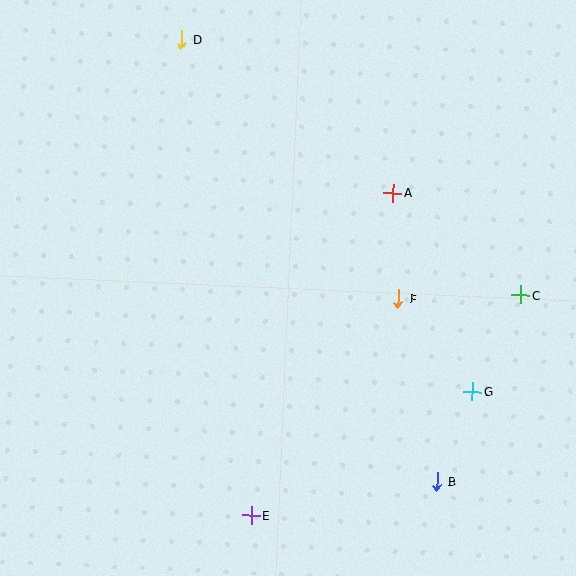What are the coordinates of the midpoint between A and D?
The midpoint between A and D is at (287, 116).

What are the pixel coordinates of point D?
Point D is at (182, 39).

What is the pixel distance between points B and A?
The distance between B and A is 292 pixels.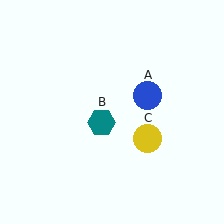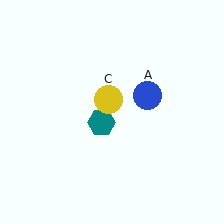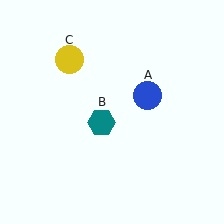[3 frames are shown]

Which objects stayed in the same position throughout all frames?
Blue circle (object A) and teal hexagon (object B) remained stationary.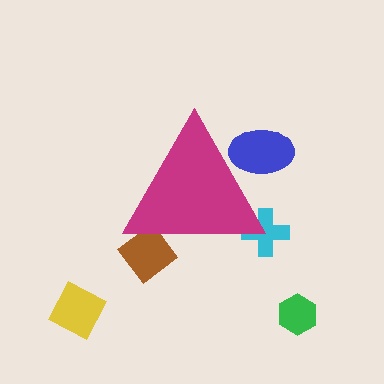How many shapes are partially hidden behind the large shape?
3 shapes are partially hidden.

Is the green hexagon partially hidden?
No, the green hexagon is fully visible.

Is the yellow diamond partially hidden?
No, the yellow diamond is fully visible.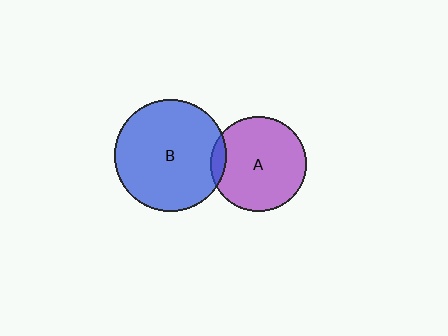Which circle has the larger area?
Circle B (blue).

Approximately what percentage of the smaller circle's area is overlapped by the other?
Approximately 10%.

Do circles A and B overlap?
Yes.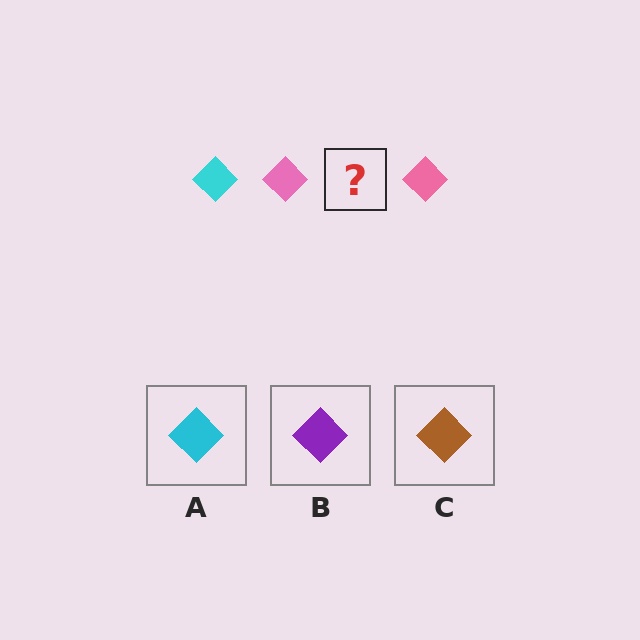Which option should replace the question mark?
Option A.